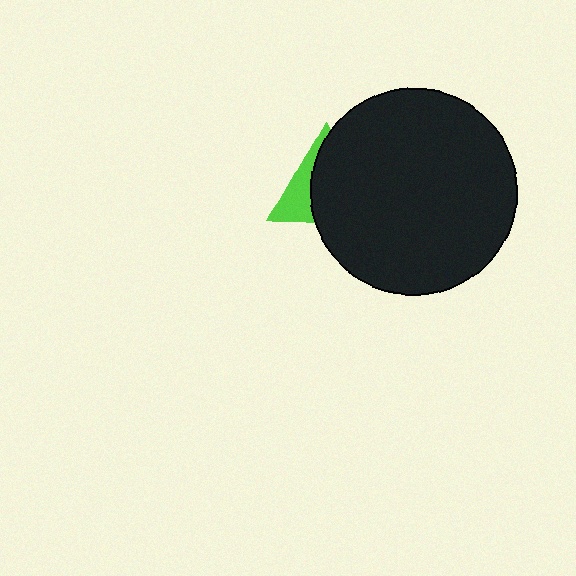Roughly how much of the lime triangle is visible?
A small part of it is visible (roughly 34%).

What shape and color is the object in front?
The object in front is a black circle.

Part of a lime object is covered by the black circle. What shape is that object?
It is a triangle.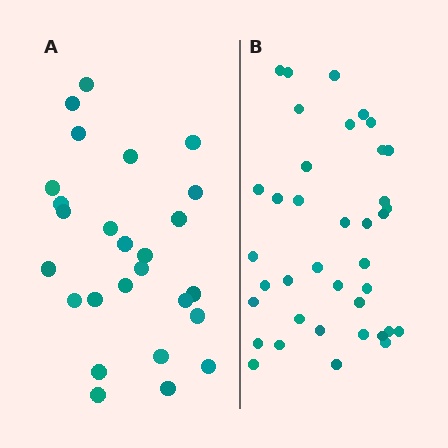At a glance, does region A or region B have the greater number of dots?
Region B (the right region) has more dots.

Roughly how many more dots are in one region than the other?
Region B has roughly 12 or so more dots than region A.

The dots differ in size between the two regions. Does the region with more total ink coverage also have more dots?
No. Region A has more total ink coverage because its dots are larger, but region B actually contains more individual dots. Total area can be misleading — the number of items is what matters here.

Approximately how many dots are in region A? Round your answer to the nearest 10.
About 30 dots. (The exact count is 26, which rounds to 30.)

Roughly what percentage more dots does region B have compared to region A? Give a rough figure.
About 45% more.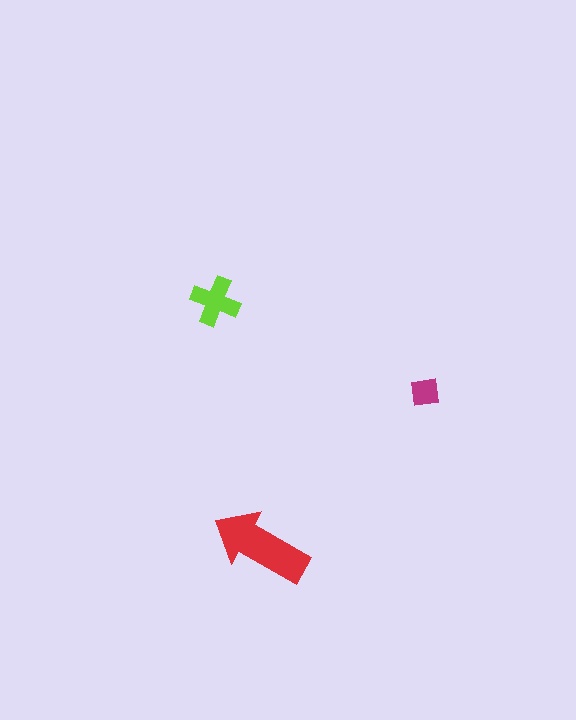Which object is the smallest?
The magenta square.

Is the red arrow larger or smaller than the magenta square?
Larger.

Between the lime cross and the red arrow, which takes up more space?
The red arrow.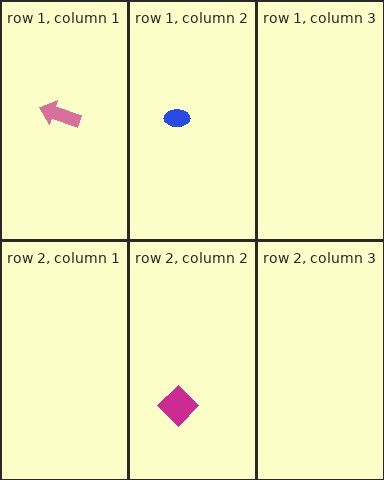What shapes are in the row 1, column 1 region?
The pink arrow.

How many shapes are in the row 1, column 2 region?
1.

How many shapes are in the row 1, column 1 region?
1.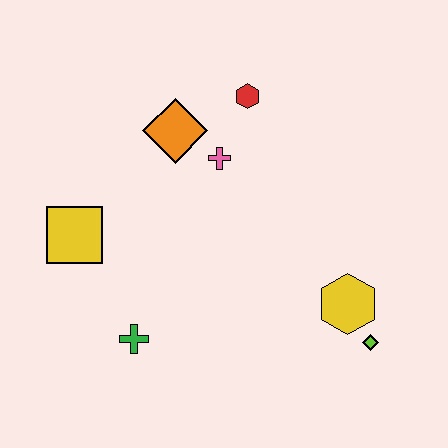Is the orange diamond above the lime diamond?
Yes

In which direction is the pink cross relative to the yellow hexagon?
The pink cross is above the yellow hexagon.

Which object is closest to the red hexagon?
The pink cross is closest to the red hexagon.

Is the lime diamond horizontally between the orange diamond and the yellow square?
No